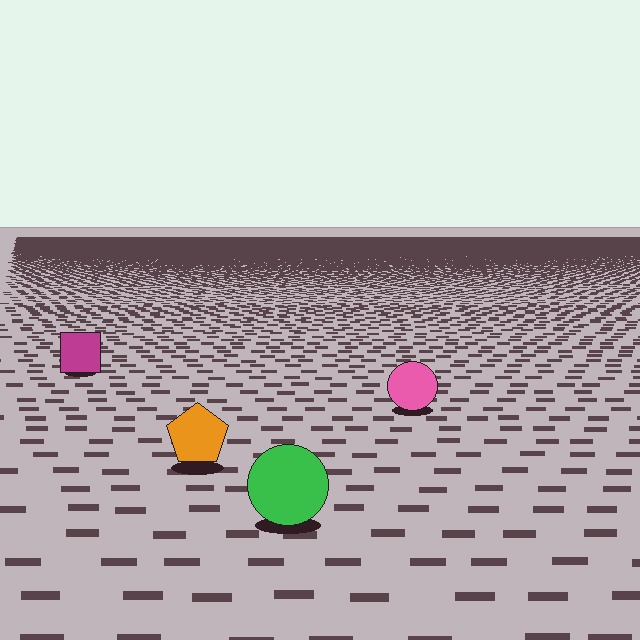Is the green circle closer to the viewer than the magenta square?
Yes. The green circle is closer — you can tell from the texture gradient: the ground texture is coarser near it.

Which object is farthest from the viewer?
The magenta square is farthest from the viewer. It appears smaller and the ground texture around it is denser.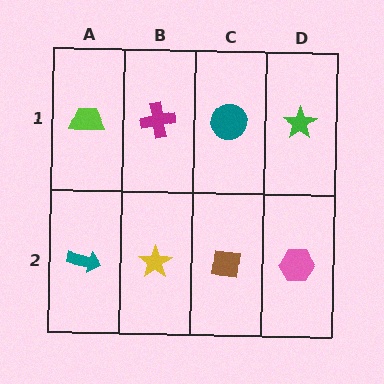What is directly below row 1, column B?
A yellow star.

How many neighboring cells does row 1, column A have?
2.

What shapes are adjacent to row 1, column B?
A yellow star (row 2, column B), a lime trapezoid (row 1, column A), a teal circle (row 1, column C).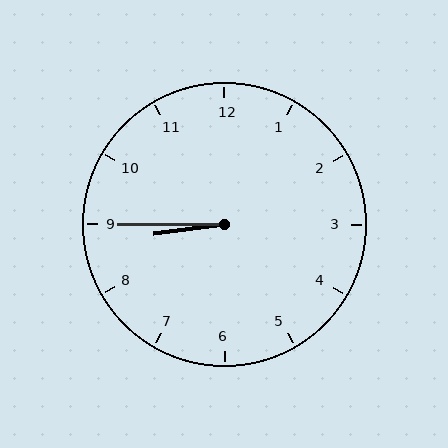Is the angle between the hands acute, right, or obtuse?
It is acute.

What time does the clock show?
8:45.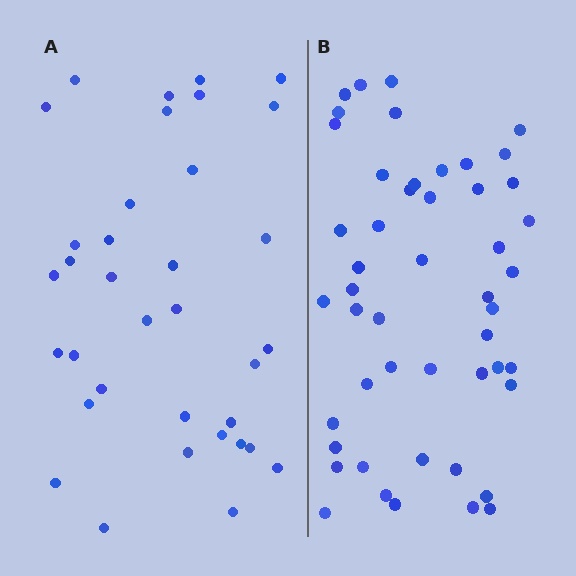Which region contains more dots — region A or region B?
Region B (the right region) has more dots.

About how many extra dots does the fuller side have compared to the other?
Region B has approximately 15 more dots than region A.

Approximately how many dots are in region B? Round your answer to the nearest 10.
About 50 dots. (The exact count is 49, which rounds to 50.)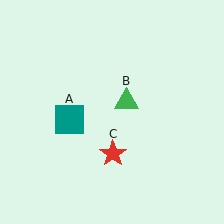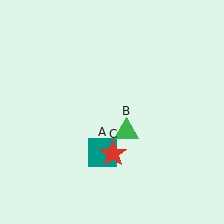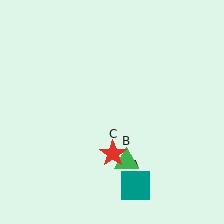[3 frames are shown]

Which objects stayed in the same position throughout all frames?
Red star (object C) remained stationary.